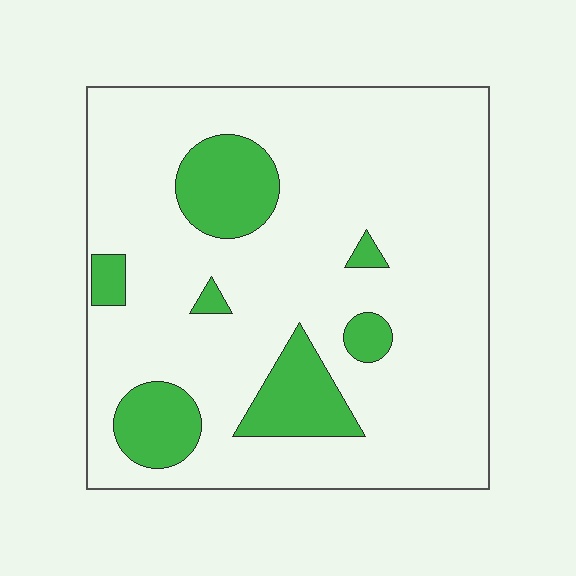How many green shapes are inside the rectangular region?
7.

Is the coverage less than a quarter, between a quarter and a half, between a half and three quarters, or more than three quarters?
Less than a quarter.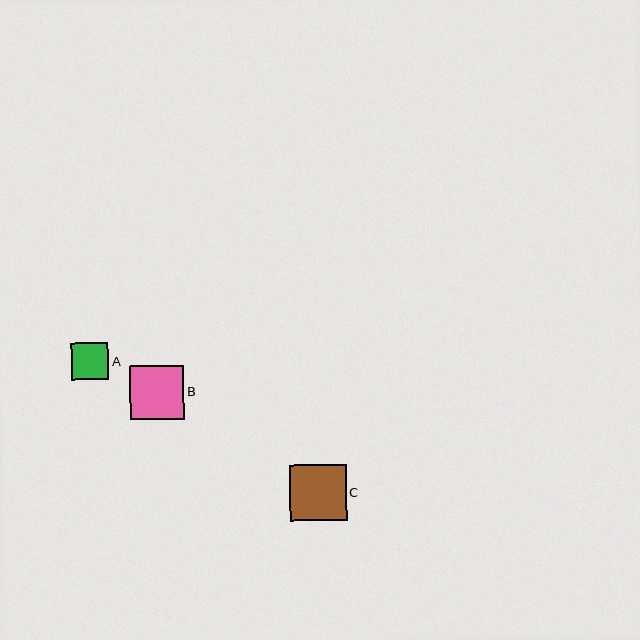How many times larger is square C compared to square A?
Square C is approximately 1.5 times the size of square A.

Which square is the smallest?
Square A is the smallest with a size of approximately 37 pixels.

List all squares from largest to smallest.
From largest to smallest: C, B, A.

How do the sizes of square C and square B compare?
Square C and square B are approximately the same size.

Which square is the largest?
Square C is the largest with a size of approximately 56 pixels.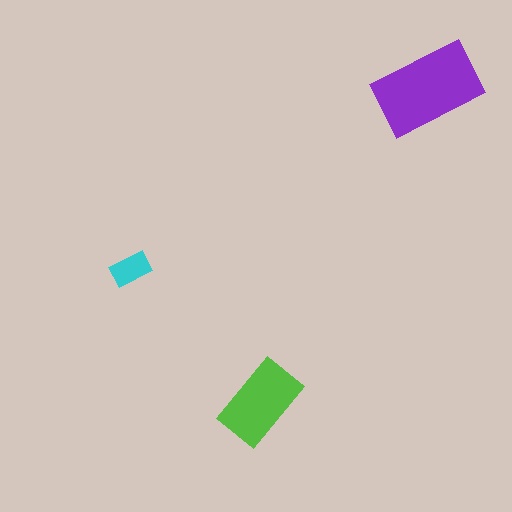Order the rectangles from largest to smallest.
the purple one, the lime one, the cyan one.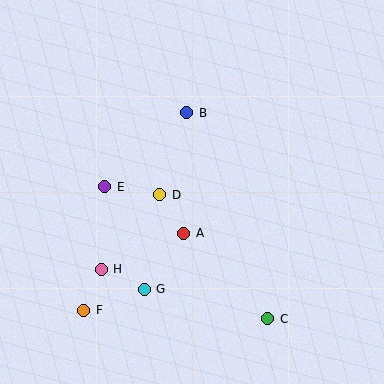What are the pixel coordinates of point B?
Point B is at (187, 113).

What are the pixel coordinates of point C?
Point C is at (268, 319).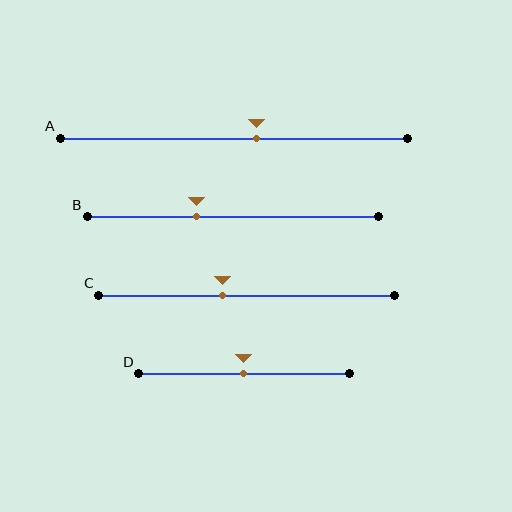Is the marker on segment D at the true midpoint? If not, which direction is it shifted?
Yes, the marker on segment D is at the true midpoint.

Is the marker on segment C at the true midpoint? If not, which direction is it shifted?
No, the marker on segment C is shifted to the left by about 8% of the segment length.